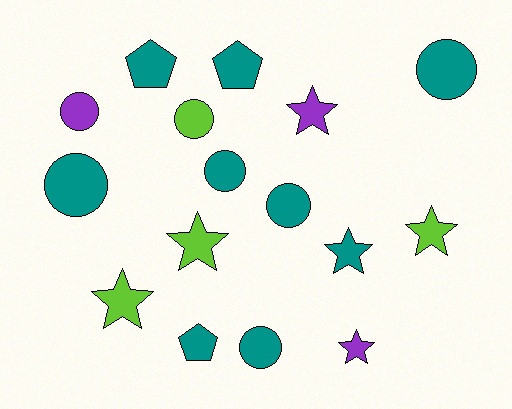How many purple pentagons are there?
There are no purple pentagons.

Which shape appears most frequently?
Circle, with 7 objects.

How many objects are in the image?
There are 16 objects.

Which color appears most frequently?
Teal, with 9 objects.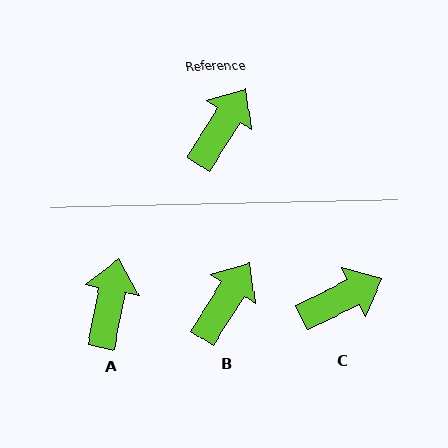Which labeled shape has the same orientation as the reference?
B.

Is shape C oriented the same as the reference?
No, it is off by about 31 degrees.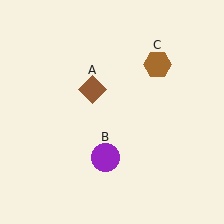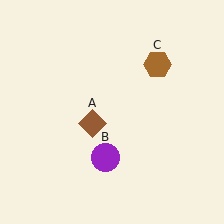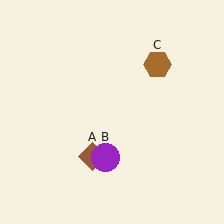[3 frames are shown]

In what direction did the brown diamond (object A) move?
The brown diamond (object A) moved down.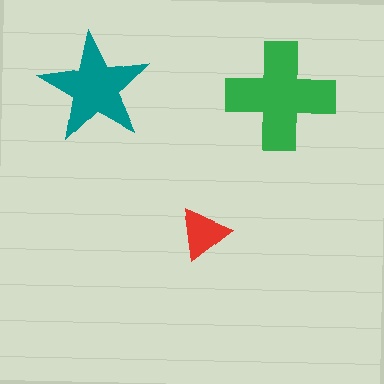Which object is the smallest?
The red triangle.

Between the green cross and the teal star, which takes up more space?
The green cross.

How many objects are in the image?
There are 3 objects in the image.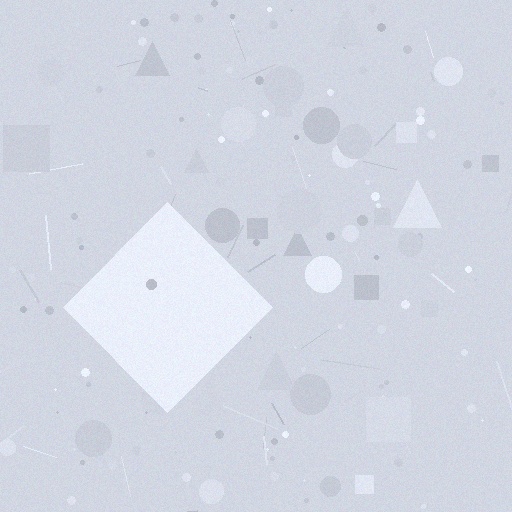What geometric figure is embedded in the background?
A diamond is embedded in the background.